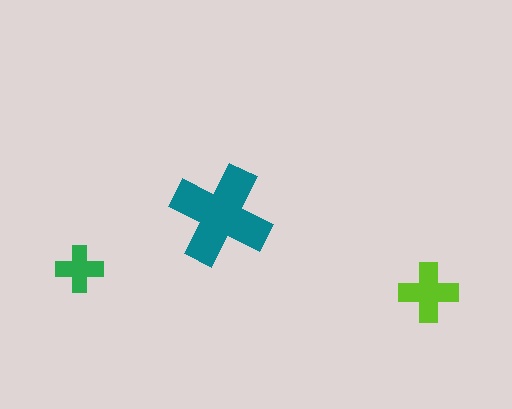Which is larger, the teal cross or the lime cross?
The teal one.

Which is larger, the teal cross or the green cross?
The teal one.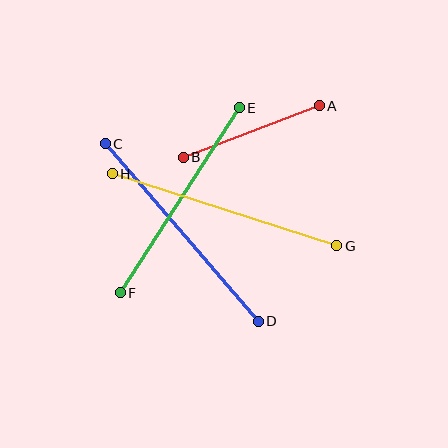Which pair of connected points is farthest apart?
Points G and H are farthest apart.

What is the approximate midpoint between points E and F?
The midpoint is at approximately (180, 200) pixels.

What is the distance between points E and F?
The distance is approximately 220 pixels.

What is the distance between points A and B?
The distance is approximately 146 pixels.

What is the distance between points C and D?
The distance is approximately 234 pixels.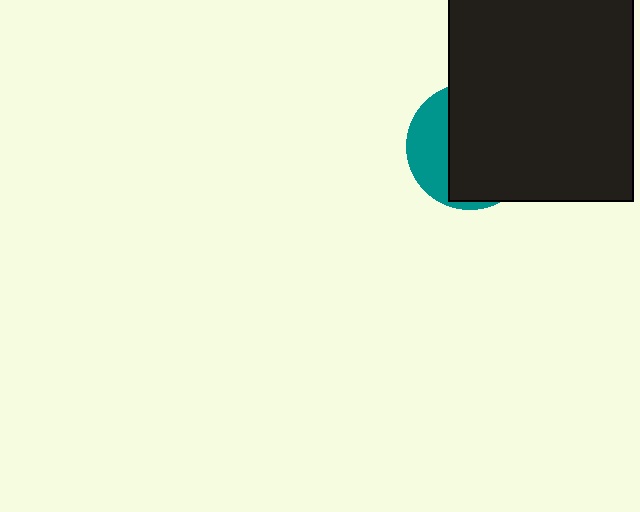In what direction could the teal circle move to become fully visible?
The teal circle could move left. That would shift it out from behind the black rectangle entirely.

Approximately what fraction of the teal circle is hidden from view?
Roughly 69% of the teal circle is hidden behind the black rectangle.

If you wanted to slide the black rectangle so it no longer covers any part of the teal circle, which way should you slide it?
Slide it right — that is the most direct way to separate the two shapes.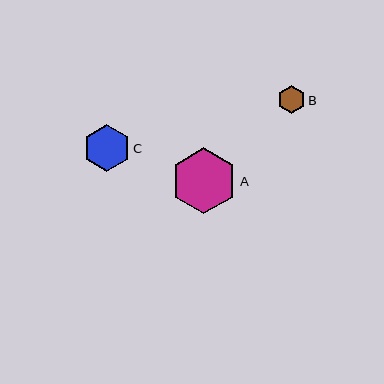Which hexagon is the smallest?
Hexagon B is the smallest with a size of approximately 28 pixels.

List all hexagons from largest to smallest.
From largest to smallest: A, C, B.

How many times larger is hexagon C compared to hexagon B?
Hexagon C is approximately 1.7 times the size of hexagon B.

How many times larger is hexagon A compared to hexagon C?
Hexagon A is approximately 1.4 times the size of hexagon C.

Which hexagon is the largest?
Hexagon A is the largest with a size of approximately 66 pixels.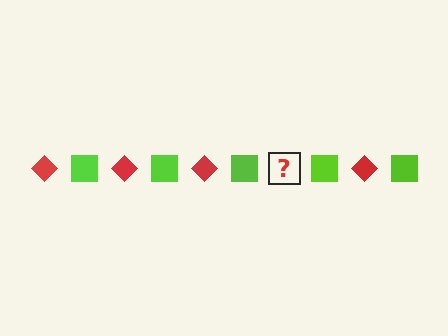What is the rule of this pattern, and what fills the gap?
The rule is that the pattern alternates between red diamond and lime square. The gap should be filled with a red diamond.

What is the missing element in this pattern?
The missing element is a red diamond.